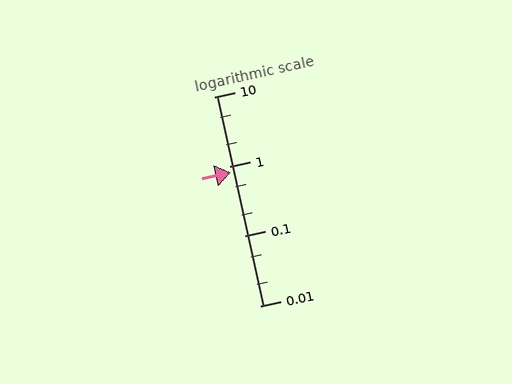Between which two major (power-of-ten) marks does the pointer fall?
The pointer is between 0.1 and 1.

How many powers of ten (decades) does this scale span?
The scale spans 3 decades, from 0.01 to 10.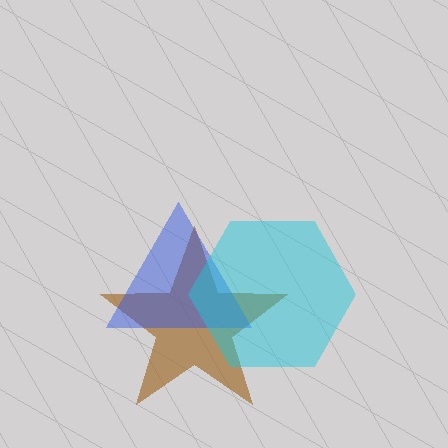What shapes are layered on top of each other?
The layered shapes are: a brown star, a blue triangle, a cyan hexagon.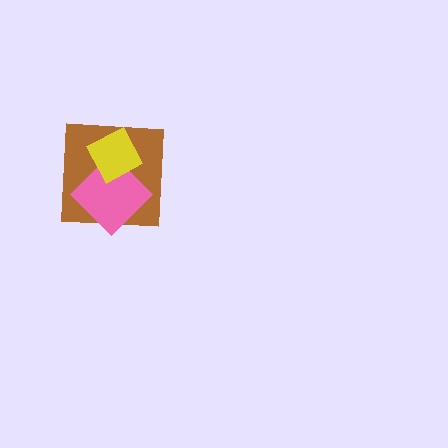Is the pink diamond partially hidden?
Yes, it is partially covered by another shape.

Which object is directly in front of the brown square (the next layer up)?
The pink diamond is directly in front of the brown square.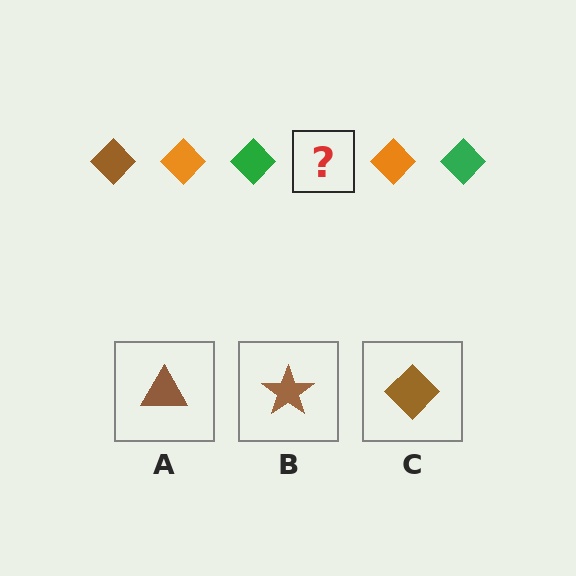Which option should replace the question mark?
Option C.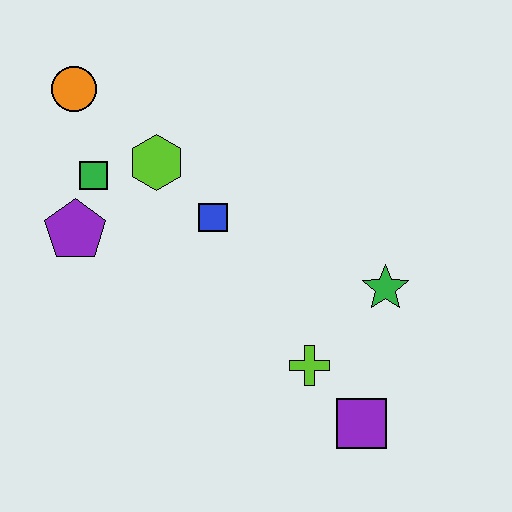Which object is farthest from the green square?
The purple square is farthest from the green square.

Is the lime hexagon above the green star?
Yes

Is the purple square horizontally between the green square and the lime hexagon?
No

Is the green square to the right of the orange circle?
Yes